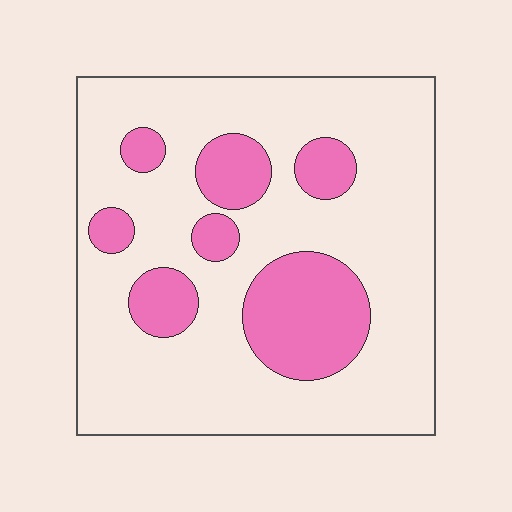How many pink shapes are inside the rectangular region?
7.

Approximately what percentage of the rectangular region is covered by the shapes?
Approximately 25%.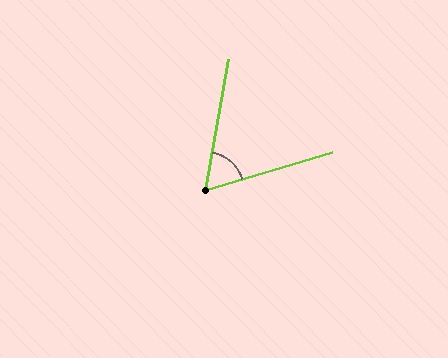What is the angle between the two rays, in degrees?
Approximately 63 degrees.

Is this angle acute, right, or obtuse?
It is acute.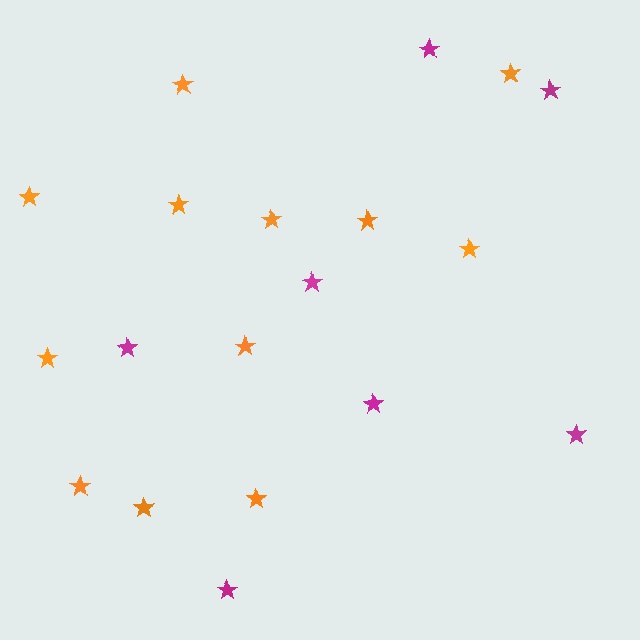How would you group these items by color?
There are 2 groups: one group of orange stars (12) and one group of magenta stars (7).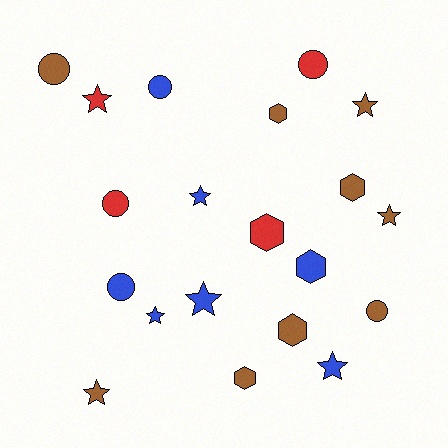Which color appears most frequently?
Brown, with 9 objects.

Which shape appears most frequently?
Star, with 8 objects.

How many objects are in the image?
There are 20 objects.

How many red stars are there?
There is 1 red star.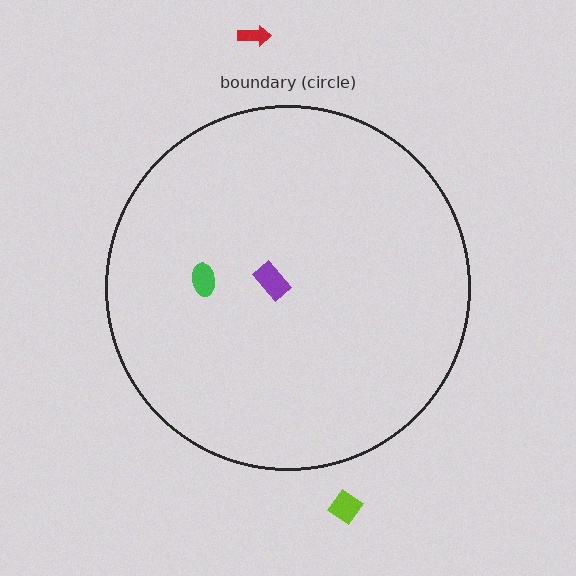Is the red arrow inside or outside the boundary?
Outside.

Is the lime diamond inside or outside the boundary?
Outside.